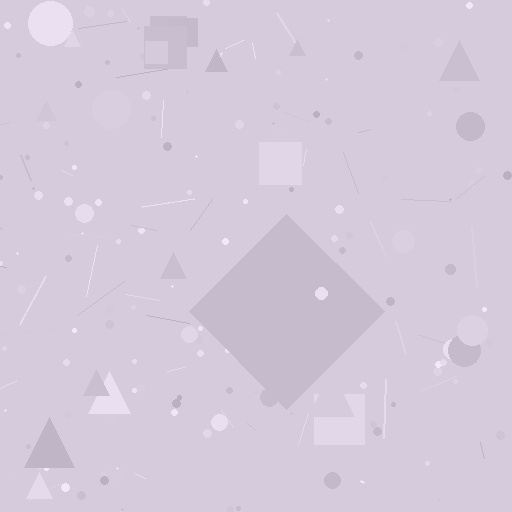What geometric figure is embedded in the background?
A diamond is embedded in the background.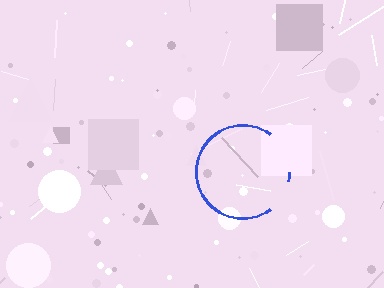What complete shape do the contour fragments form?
The contour fragments form a circle.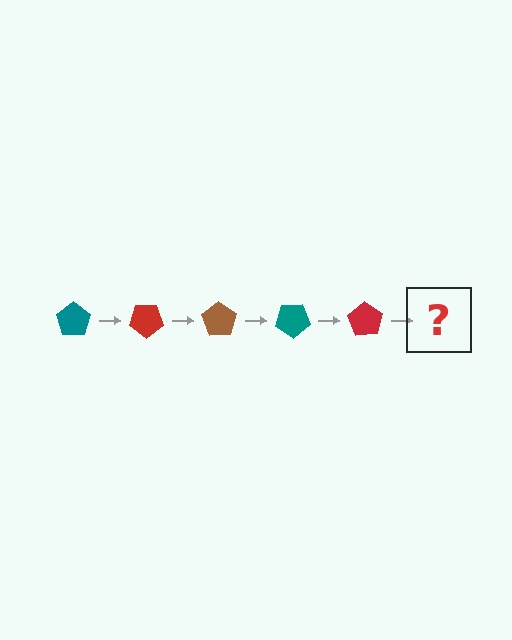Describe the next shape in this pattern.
It should be a brown pentagon, rotated 175 degrees from the start.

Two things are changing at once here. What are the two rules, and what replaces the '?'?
The two rules are that it rotates 35 degrees each step and the color cycles through teal, red, and brown. The '?' should be a brown pentagon, rotated 175 degrees from the start.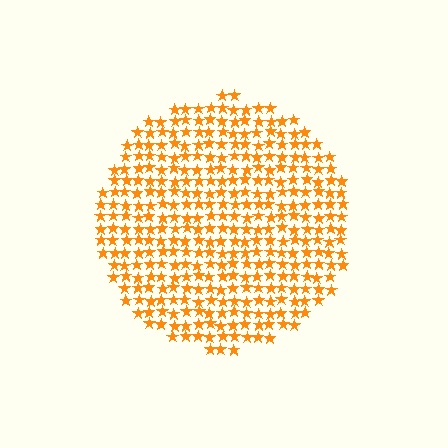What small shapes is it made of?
It is made of small stars.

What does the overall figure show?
The overall figure shows a circle.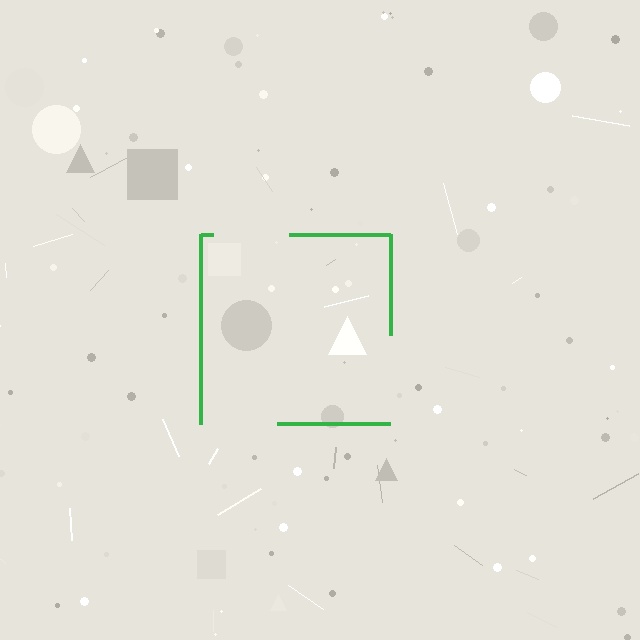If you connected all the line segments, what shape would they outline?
They would outline a square.